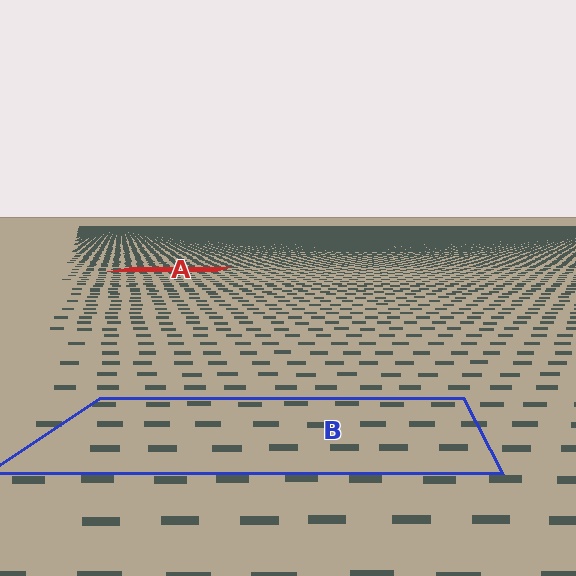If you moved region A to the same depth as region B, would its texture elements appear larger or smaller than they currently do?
They would appear larger. At a closer depth, the same texture elements are projected at a bigger on-screen size.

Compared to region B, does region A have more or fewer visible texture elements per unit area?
Region A has more texture elements per unit area — they are packed more densely because it is farther away.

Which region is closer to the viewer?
Region B is closer. The texture elements there are larger and more spread out.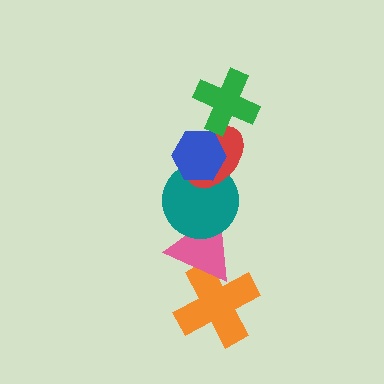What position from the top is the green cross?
The green cross is 1st from the top.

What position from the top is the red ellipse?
The red ellipse is 3rd from the top.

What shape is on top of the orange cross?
The pink triangle is on top of the orange cross.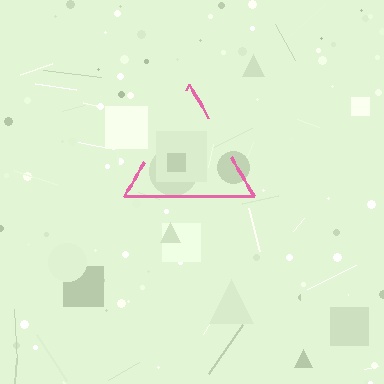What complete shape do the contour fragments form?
The contour fragments form a triangle.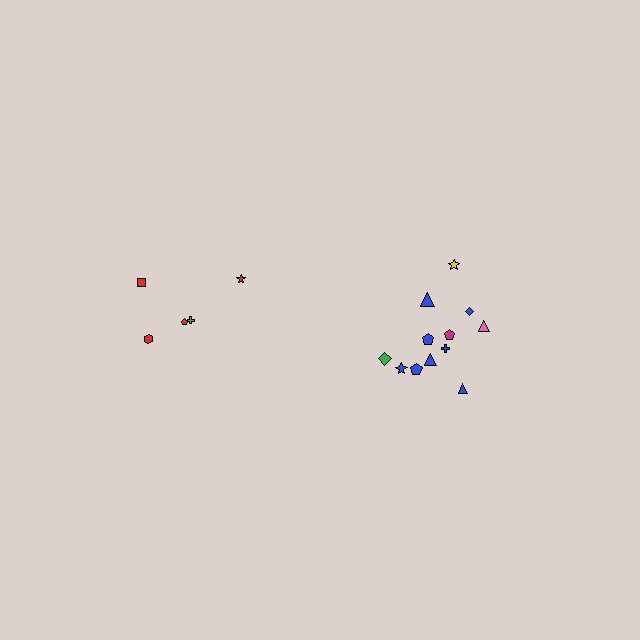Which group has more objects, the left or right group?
The right group.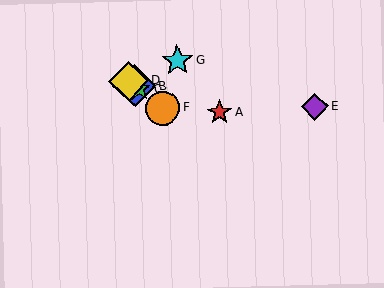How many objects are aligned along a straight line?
4 objects (B, C, D, F) are aligned along a straight line.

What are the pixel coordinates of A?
Object A is at (220, 112).